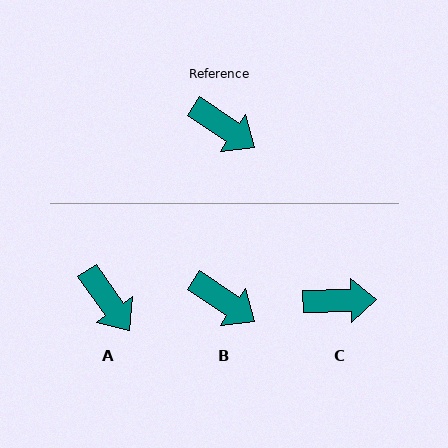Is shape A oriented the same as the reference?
No, it is off by about 21 degrees.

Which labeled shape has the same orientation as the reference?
B.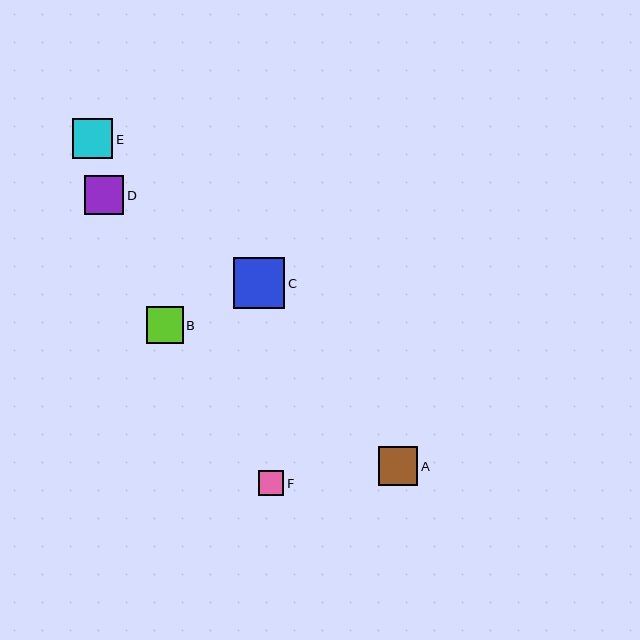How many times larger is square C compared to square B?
Square C is approximately 1.4 times the size of square B.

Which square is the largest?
Square C is the largest with a size of approximately 51 pixels.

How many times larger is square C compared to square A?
Square C is approximately 1.3 times the size of square A.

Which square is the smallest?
Square F is the smallest with a size of approximately 25 pixels.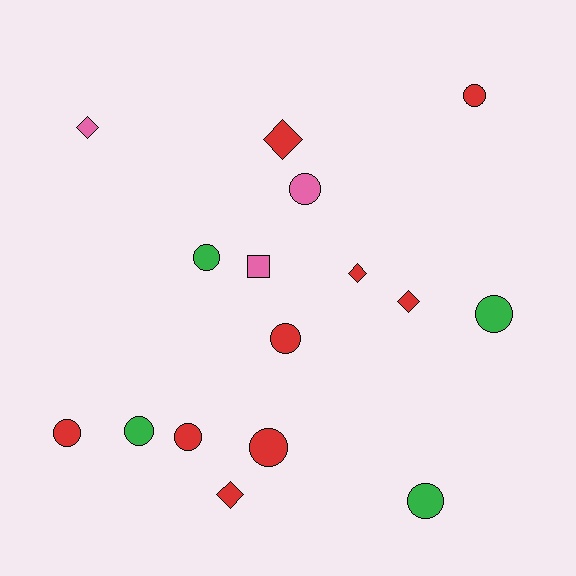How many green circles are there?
There are 4 green circles.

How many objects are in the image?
There are 16 objects.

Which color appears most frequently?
Red, with 9 objects.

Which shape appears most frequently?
Circle, with 10 objects.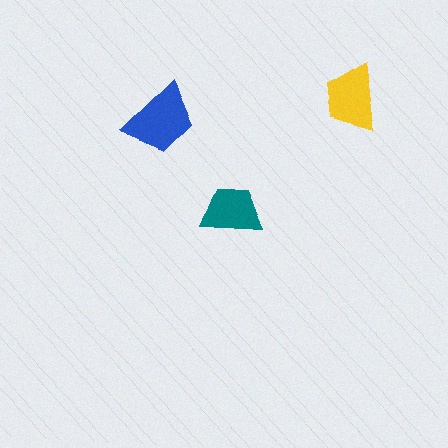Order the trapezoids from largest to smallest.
the blue one, the yellow one, the teal one.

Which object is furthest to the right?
The yellow trapezoid is rightmost.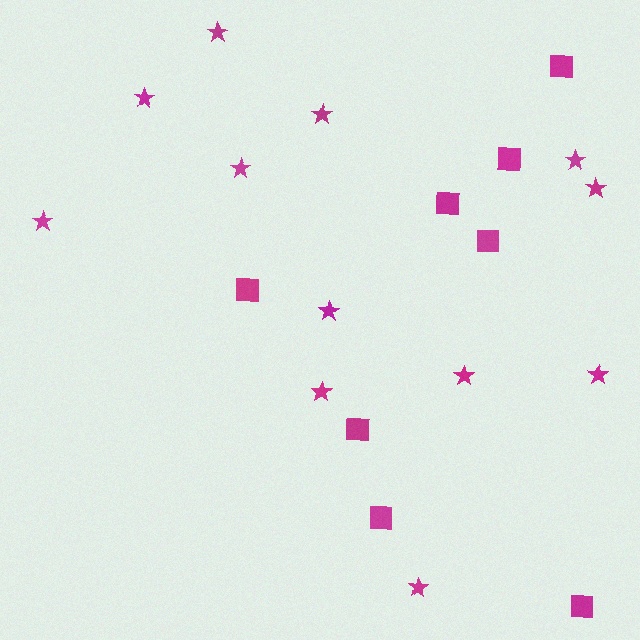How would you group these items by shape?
There are 2 groups: one group of squares (8) and one group of stars (12).